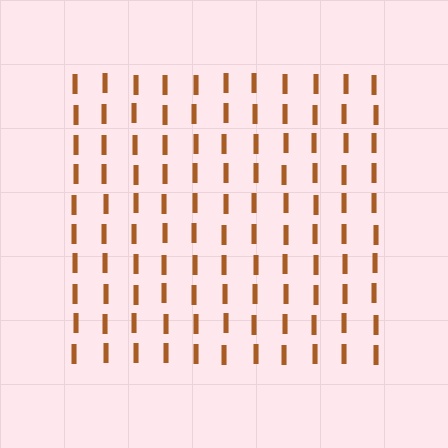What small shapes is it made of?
It is made of small letter I's.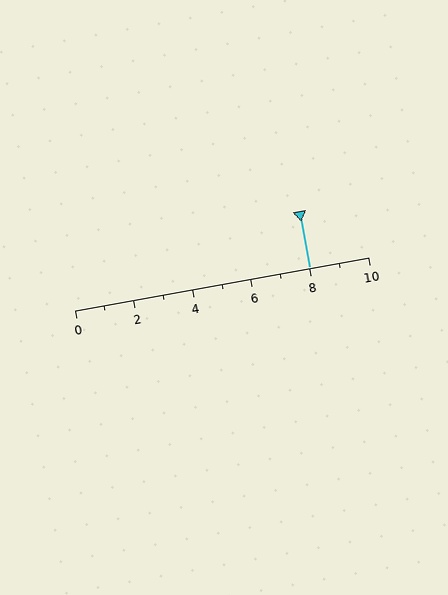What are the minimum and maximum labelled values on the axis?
The axis runs from 0 to 10.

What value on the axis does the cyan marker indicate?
The marker indicates approximately 8.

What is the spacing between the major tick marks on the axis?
The major ticks are spaced 2 apart.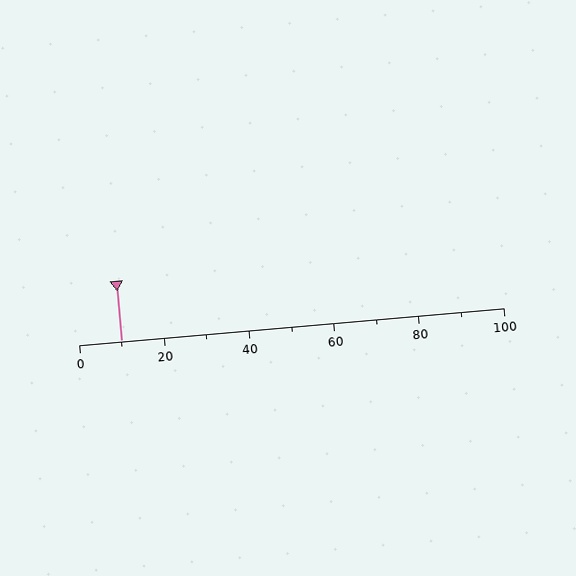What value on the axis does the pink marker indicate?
The marker indicates approximately 10.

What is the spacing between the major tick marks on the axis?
The major ticks are spaced 20 apart.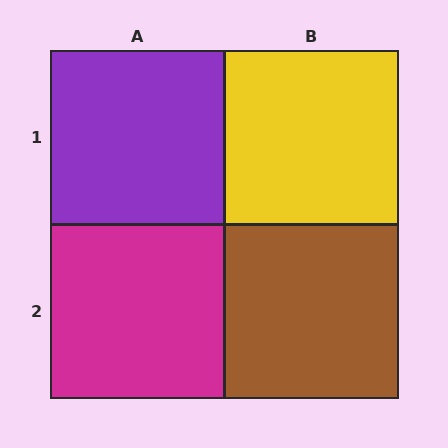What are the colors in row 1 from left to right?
Purple, yellow.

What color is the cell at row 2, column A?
Magenta.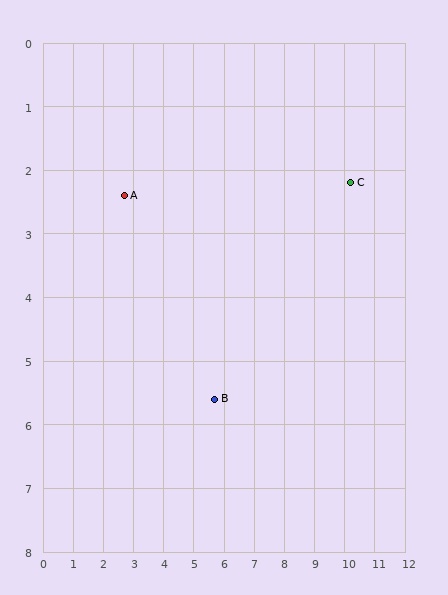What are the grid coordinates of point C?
Point C is at approximately (10.2, 2.2).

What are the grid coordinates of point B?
Point B is at approximately (5.7, 5.6).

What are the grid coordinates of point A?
Point A is at approximately (2.7, 2.4).